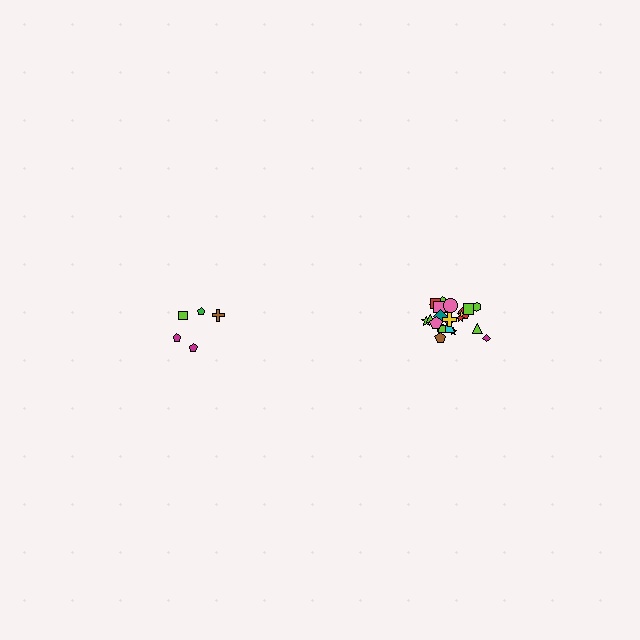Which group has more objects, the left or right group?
The right group.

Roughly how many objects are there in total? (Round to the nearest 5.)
Roughly 30 objects in total.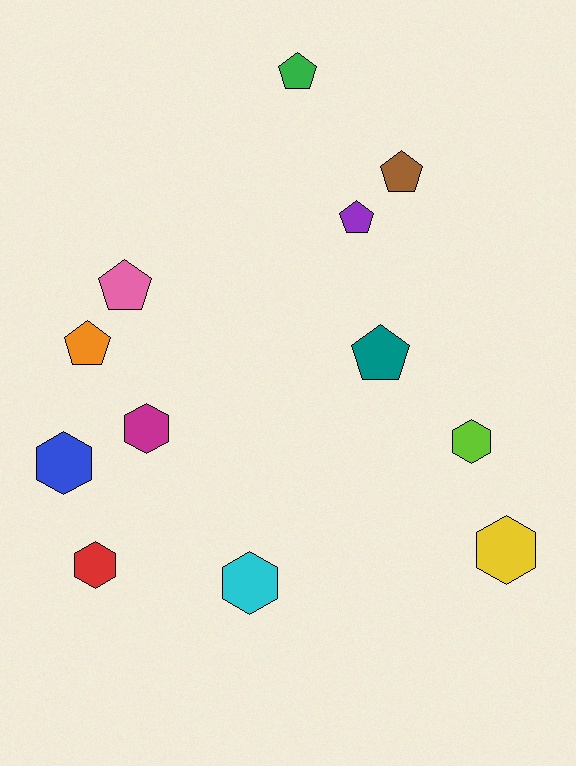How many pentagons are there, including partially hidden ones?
There are 6 pentagons.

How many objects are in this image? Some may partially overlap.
There are 12 objects.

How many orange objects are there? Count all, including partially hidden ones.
There is 1 orange object.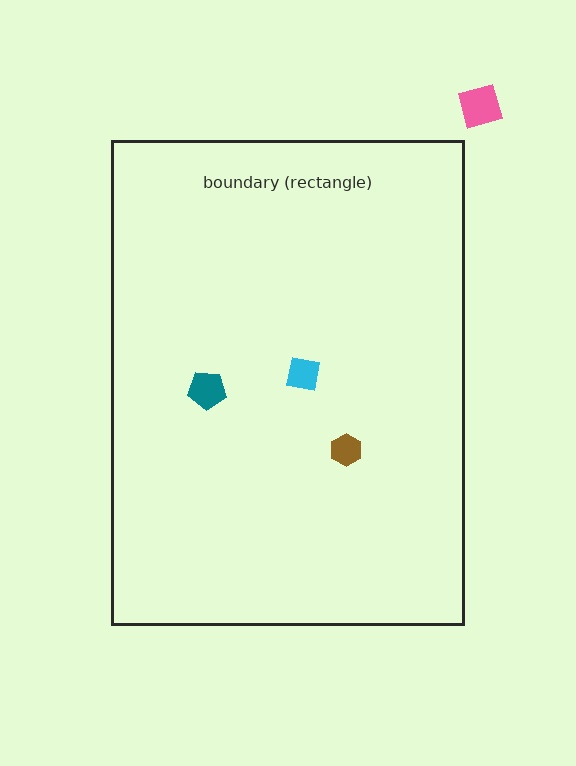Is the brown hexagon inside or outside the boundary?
Inside.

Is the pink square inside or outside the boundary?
Outside.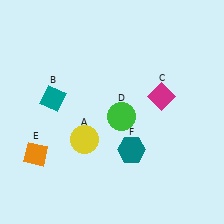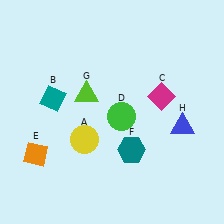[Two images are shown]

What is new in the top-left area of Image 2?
A lime triangle (G) was added in the top-left area of Image 2.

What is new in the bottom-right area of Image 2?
A blue triangle (H) was added in the bottom-right area of Image 2.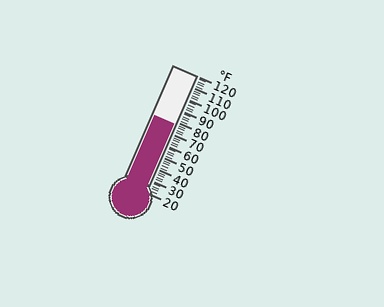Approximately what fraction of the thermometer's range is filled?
The thermometer is filled to approximately 60% of its range.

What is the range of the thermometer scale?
The thermometer scale ranges from 20°F to 120°F.